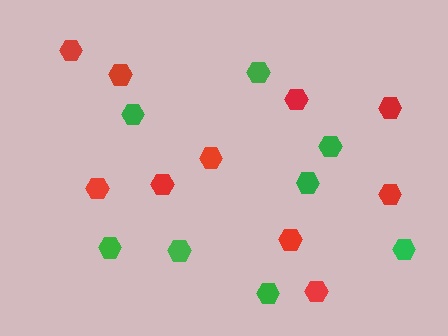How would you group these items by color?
There are 2 groups: one group of red hexagons (10) and one group of green hexagons (8).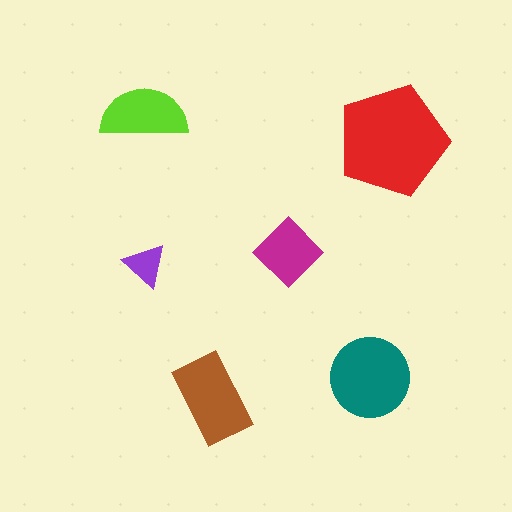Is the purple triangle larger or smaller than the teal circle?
Smaller.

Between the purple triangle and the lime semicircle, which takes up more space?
The lime semicircle.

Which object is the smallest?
The purple triangle.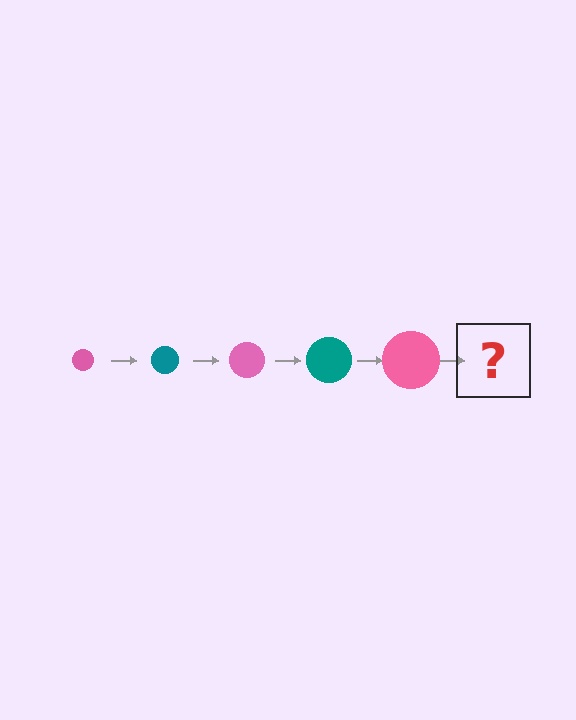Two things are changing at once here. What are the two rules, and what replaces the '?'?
The two rules are that the circle grows larger each step and the color cycles through pink and teal. The '?' should be a teal circle, larger than the previous one.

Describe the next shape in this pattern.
It should be a teal circle, larger than the previous one.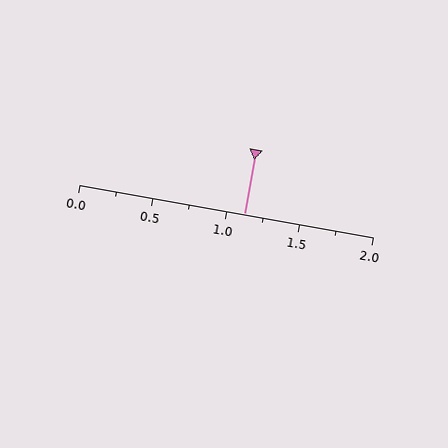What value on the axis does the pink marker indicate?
The marker indicates approximately 1.12.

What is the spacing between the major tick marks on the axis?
The major ticks are spaced 0.5 apart.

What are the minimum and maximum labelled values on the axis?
The axis runs from 0.0 to 2.0.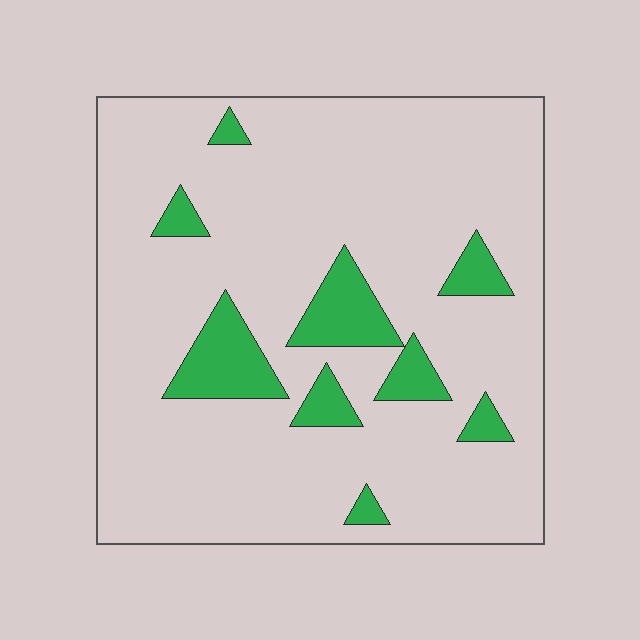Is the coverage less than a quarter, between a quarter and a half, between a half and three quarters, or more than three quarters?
Less than a quarter.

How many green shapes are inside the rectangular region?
9.